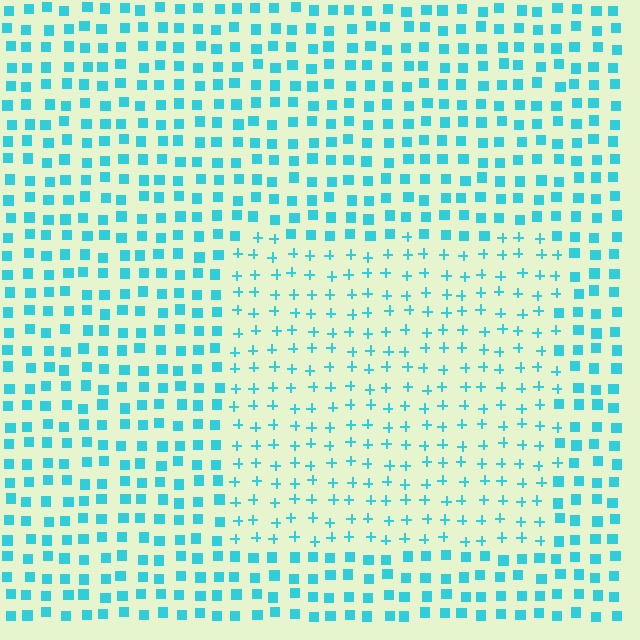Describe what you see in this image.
The image is filled with small cyan elements arranged in a uniform grid. A rectangle-shaped region contains plus signs, while the surrounding area contains squares. The boundary is defined purely by the change in element shape.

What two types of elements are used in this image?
The image uses plus signs inside the rectangle region and squares outside it.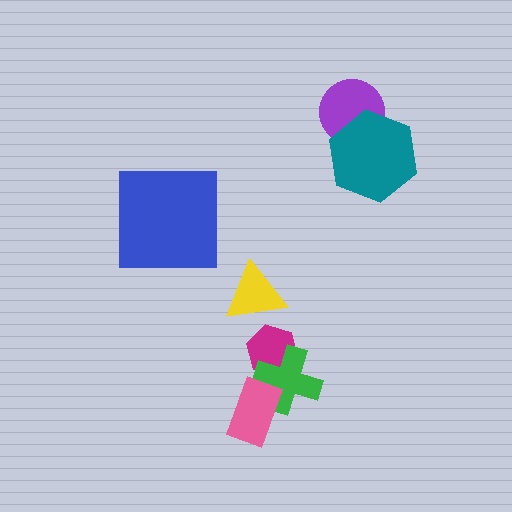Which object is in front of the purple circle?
The teal hexagon is in front of the purple circle.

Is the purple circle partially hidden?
Yes, it is partially covered by another shape.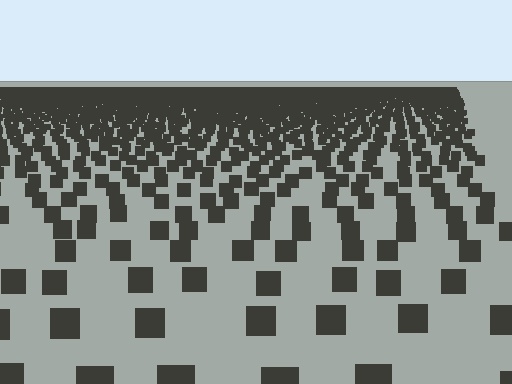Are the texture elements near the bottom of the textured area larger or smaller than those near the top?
Larger. Near the bottom, elements are closer to the viewer and appear at a bigger on-screen size.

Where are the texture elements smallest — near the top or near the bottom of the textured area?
Near the top.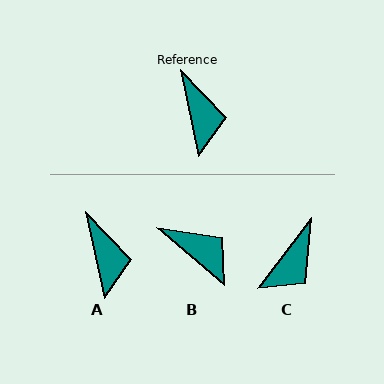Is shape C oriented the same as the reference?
No, it is off by about 50 degrees.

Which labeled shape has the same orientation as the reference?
A.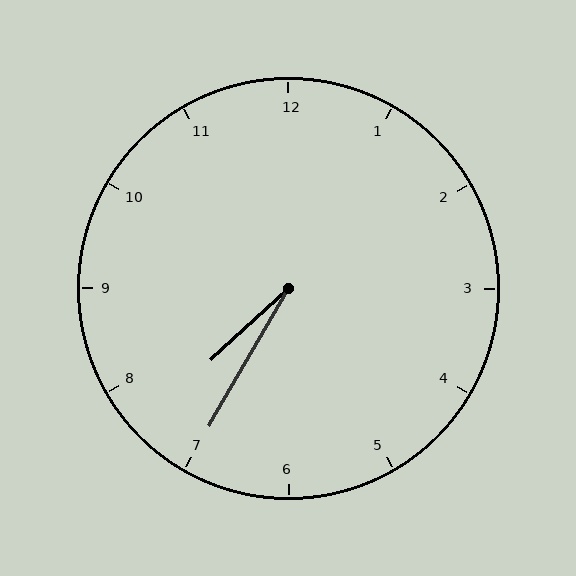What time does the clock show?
7:35.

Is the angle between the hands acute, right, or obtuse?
It is acute.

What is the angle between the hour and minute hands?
Approximately 18 degrees.